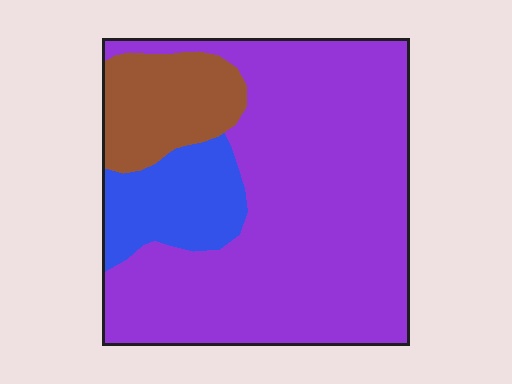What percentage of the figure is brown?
Brown covers 14% of the figure.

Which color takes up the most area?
Purple, at roughly 70%.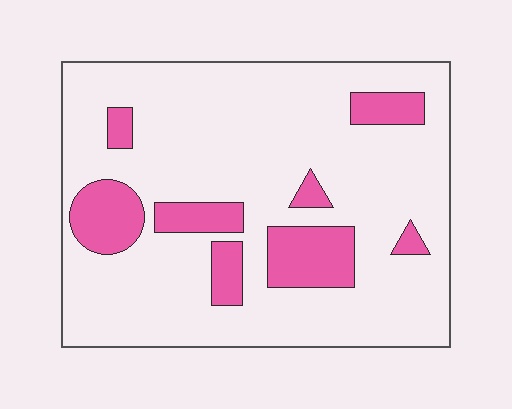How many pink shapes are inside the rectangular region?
8.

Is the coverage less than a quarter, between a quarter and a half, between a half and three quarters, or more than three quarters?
Less than a quarter.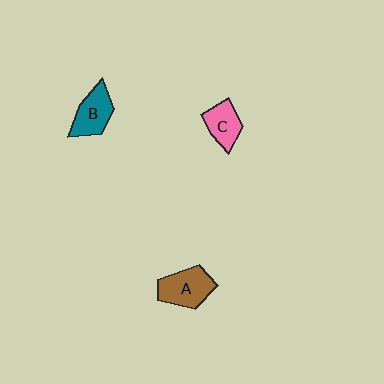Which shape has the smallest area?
Shape C (pink).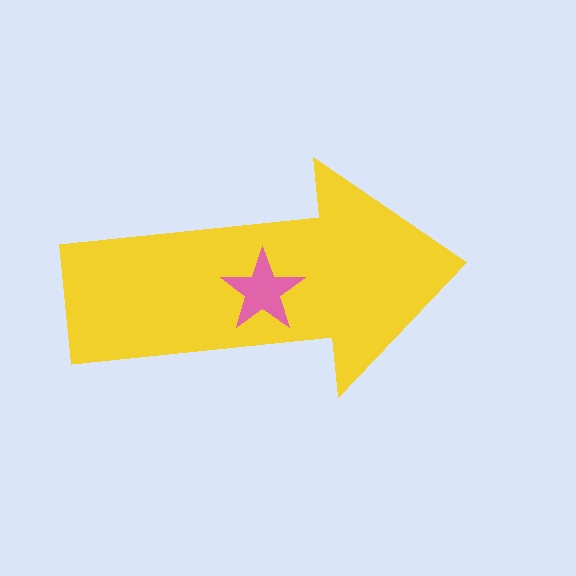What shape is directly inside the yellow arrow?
The pink star.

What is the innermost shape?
The pink star.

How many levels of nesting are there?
2.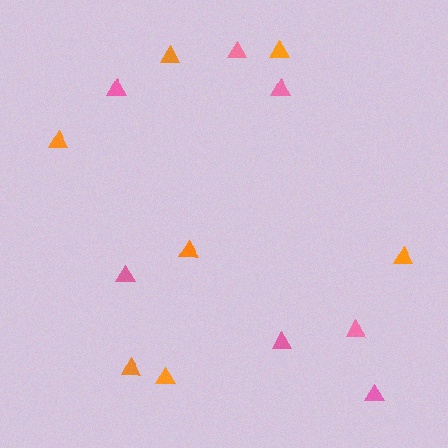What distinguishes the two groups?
There are 2 groups: one group of pink triangles (7) and one group of orange triangles (7).